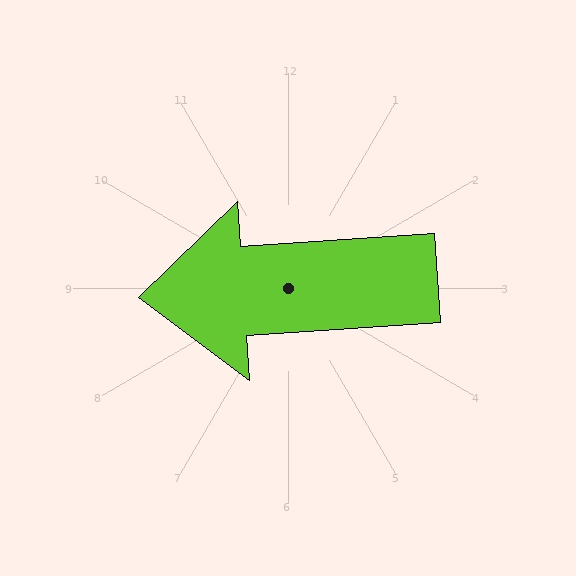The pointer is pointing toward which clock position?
Roughly 9 o'clock.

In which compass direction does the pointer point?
West.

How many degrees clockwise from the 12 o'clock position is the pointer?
Approximately 266 degrees.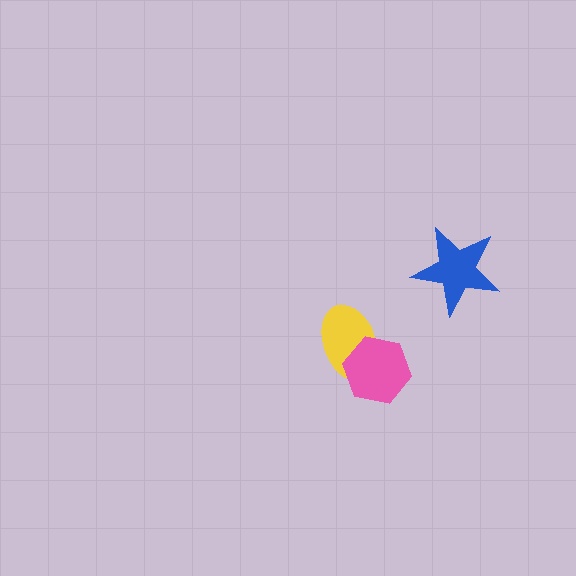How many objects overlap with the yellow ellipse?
1 object overlaps with the yellow ellipse.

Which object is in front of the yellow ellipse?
The pink hexagon is in front of the yellow ellipse.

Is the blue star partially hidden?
No, no other shape covers it.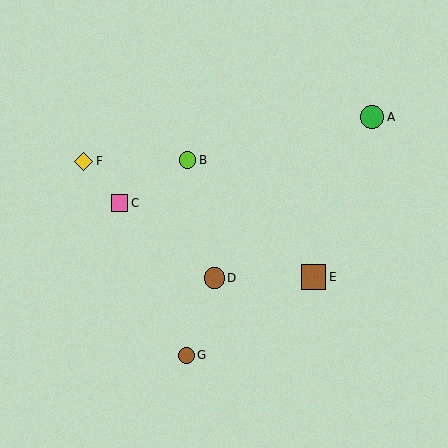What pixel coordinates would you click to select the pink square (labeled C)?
Click at (119, 203) to select the pink square C.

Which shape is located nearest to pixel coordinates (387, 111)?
The green circle (labeled A) at (372, 117) is nearest to that location.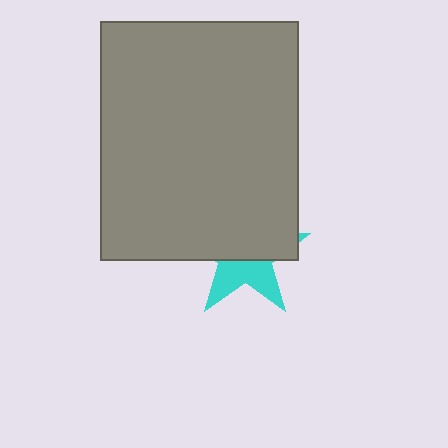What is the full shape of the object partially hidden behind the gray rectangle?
The partially hidden object is a cyan star.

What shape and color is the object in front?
The object in front is a gray rectangle.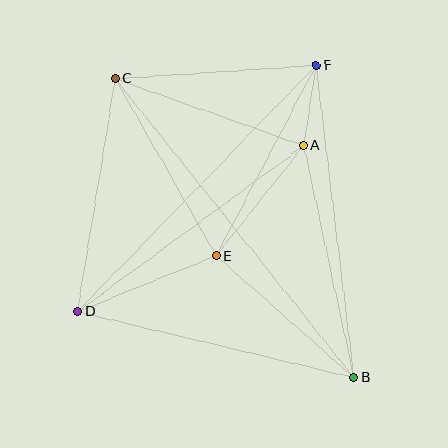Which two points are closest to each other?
Points A and F are closest to each other.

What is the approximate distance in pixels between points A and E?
The distance between A and E is approximately 141 pixels.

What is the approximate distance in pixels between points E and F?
The distance between E and F is approximately 215 pixels.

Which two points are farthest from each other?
Points B and C are farthest from each other.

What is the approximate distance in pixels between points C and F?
The distance between C and F is approximately 202 pixels.